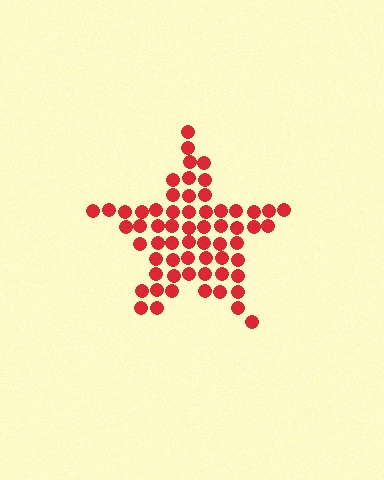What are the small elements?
The small elements are circles.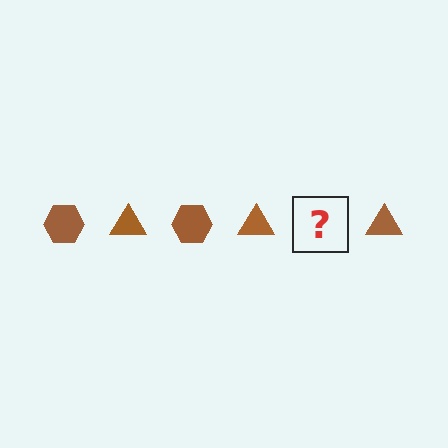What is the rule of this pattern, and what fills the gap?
The rule is that the pattern cycles through hexagon, triangle shapes in brown. The gap should be filled with a brown hexagon.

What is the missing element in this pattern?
The missing element is a brown hexagon.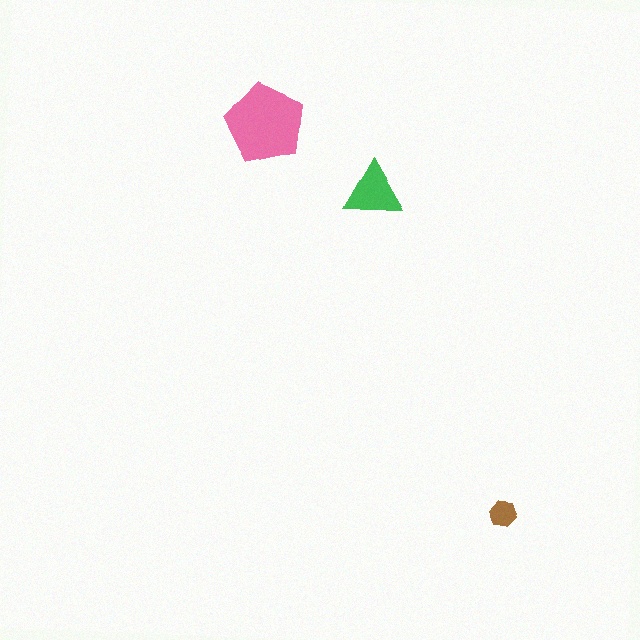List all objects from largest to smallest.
The pink pentagon, the green triangle, the brown hexagon.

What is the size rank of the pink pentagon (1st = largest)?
1st.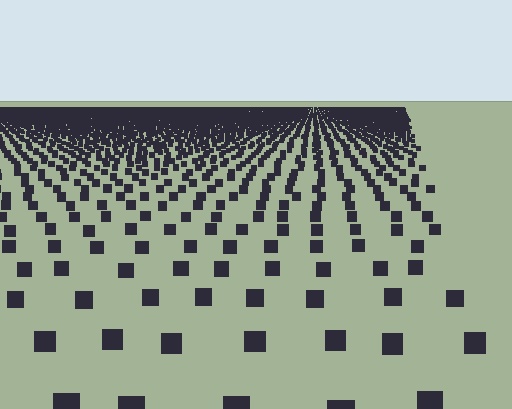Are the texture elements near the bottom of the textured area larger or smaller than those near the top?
Larger. Near the bottom, elements are closer to the viewer and appear at a bigger on-screen size.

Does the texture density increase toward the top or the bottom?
Density increases toward the top.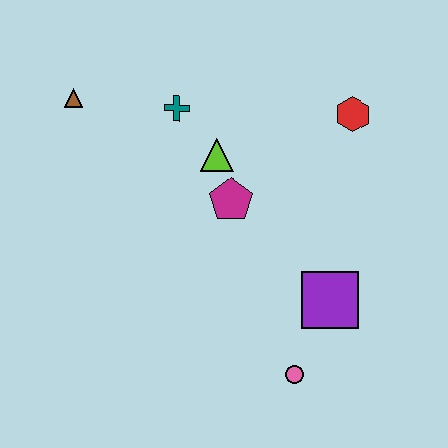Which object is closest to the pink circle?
The purple square is closest to the pink circle.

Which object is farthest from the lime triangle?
The pink circle is farthest from the lime triangle.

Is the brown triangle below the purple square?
No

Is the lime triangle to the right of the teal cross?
Yes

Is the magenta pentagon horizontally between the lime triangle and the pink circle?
Yes